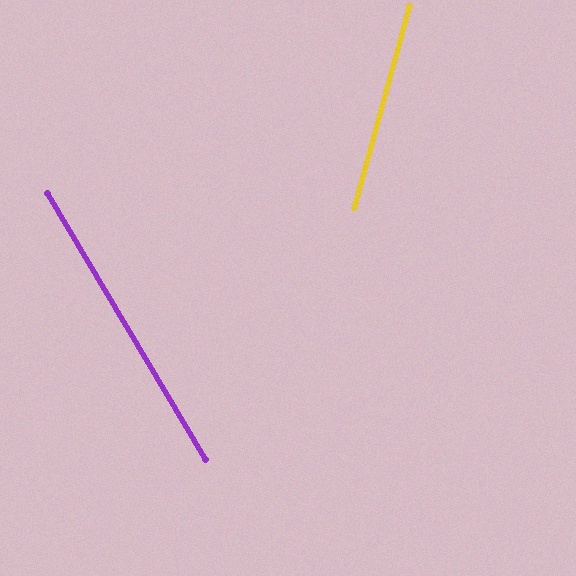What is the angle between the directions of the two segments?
Approximately 46 degrees.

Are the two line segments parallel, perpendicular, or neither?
Neither parallel nor perpendicular — they differ by about 46°.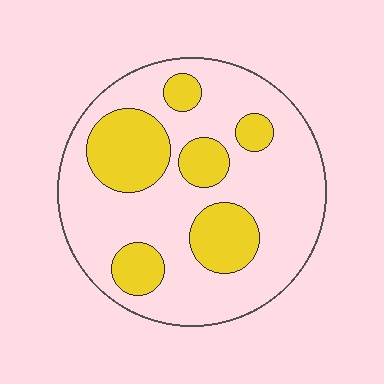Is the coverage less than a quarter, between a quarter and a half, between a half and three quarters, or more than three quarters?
Between a quarter and a half.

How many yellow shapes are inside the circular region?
6.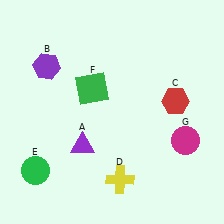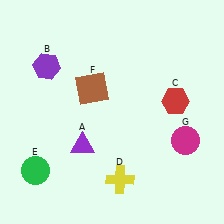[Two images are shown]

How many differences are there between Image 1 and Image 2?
There is 1 difference between the two images.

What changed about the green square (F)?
In Image 1, F is green. In Image 2, it changed to brown.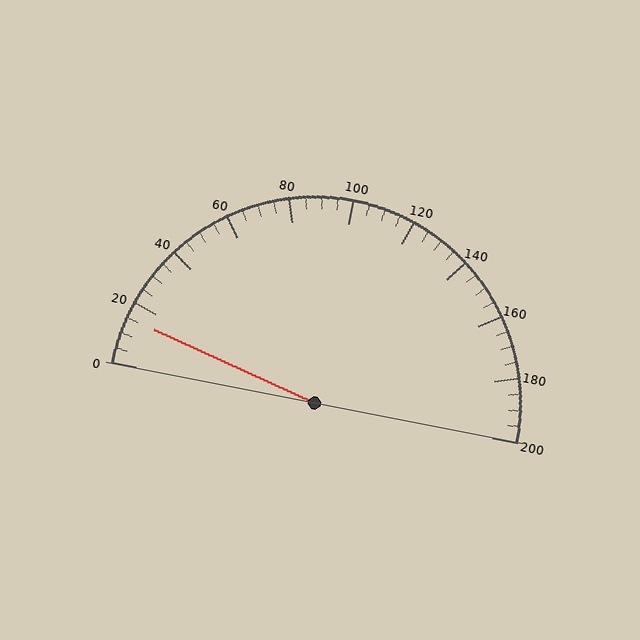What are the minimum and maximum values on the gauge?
The gauge ranges from 0 to 200.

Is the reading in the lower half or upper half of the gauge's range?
The reading is in the lower half of the range (0 to 200).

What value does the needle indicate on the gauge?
The needle indicates approximately 15.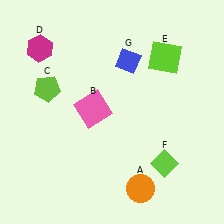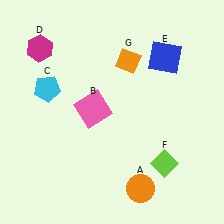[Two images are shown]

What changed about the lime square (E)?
In Image 1, E is lime. In Image 2, it changed to blue.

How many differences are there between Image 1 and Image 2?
There are 3 differences between the two images.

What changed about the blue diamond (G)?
In Image 1, G is blue. In Image 2, it changed to orange.